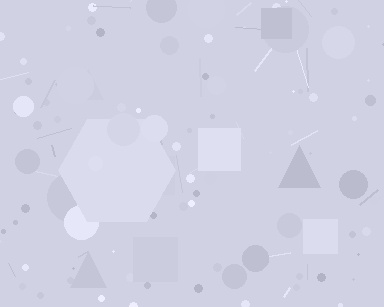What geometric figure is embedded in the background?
A hexagon is embedded in the background.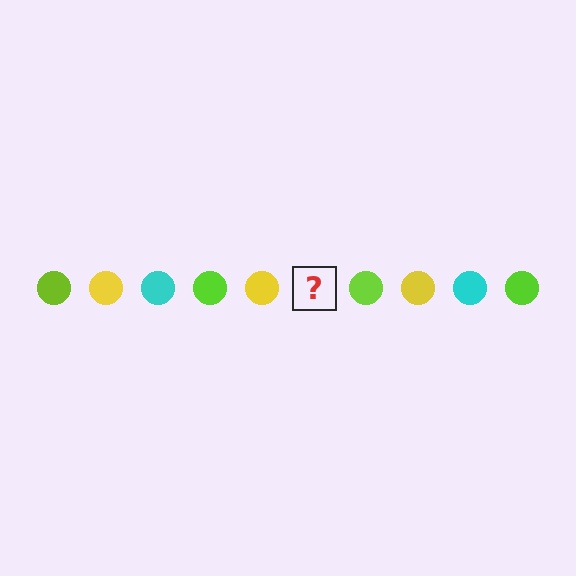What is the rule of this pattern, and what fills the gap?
The rule is that the pattern cycles through lime, yellow, cyan circles. The gap should be filled with a cyan circle.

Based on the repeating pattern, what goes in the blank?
The blank should be a cyan circle.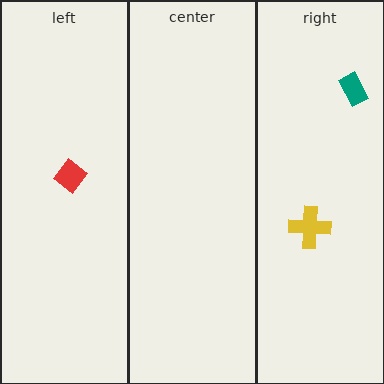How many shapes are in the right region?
2.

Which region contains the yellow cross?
The right region.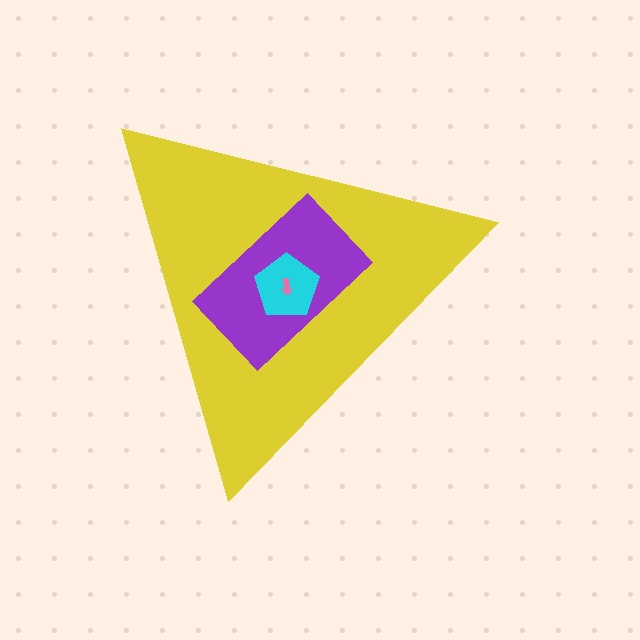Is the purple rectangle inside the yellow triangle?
Yes.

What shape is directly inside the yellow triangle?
The purple rectangle.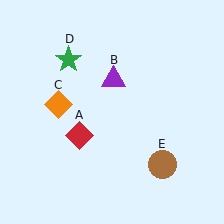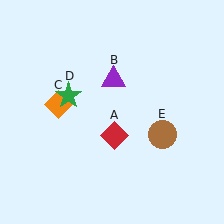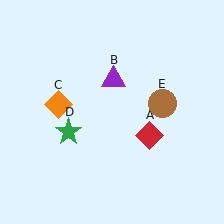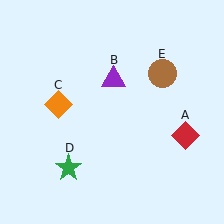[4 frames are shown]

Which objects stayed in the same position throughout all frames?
Purple triangle (object B) and orange diamond (object C) remained stationary.